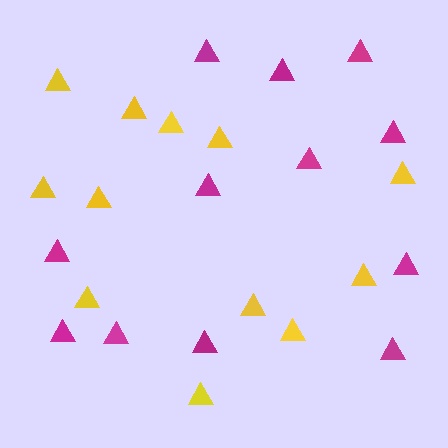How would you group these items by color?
There are 2 groups: one group of magenta triangles (12) and one group of yellow triangles (12).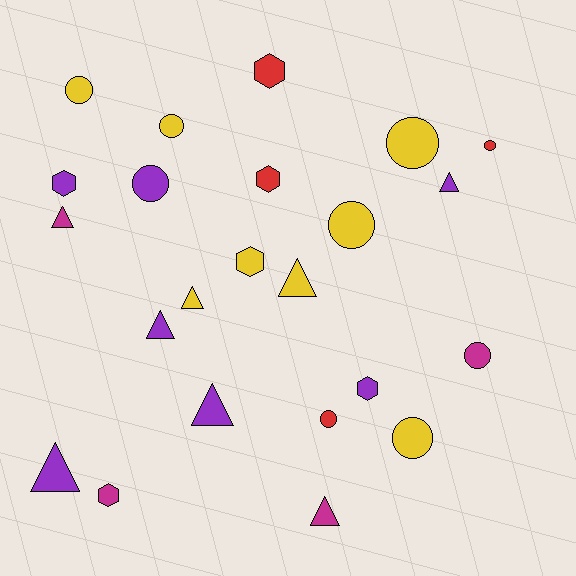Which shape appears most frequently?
Circle, with 9 objects.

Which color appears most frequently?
Yellow, with 8 objects.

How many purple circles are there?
There is 1 purple circle.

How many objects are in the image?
There are 23 objects.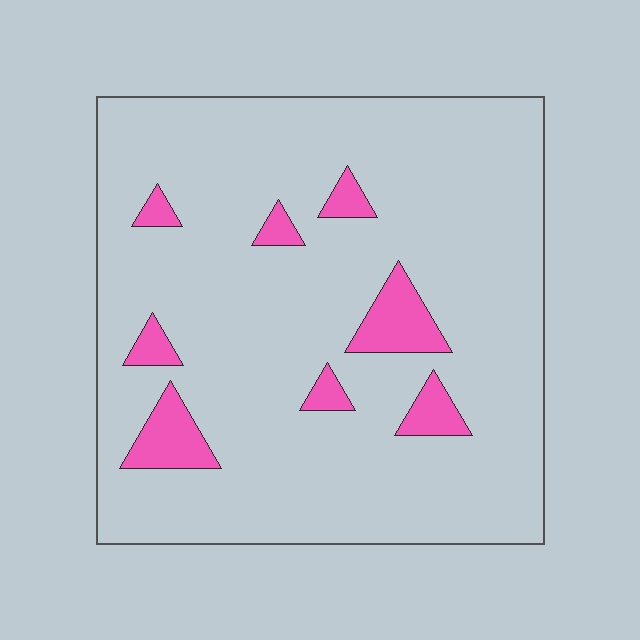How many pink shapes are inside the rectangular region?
8.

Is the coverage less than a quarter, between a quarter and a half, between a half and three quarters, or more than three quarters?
Less than a quarter.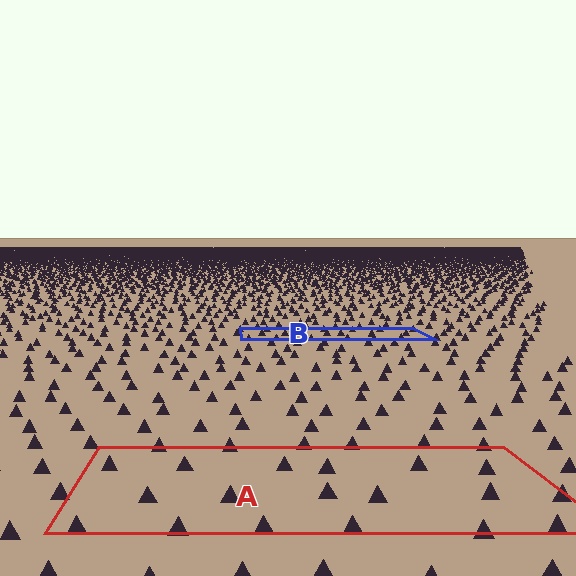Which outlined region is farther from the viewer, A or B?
Region B is farther from the viewer — the texture elements inside it appear smaller and more densely packed.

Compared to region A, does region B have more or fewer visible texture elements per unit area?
Region B has more texture elements per unit area — they are packed more densely because it is farther away.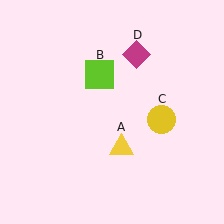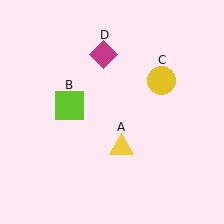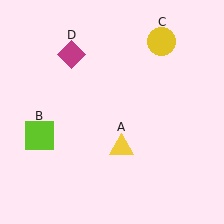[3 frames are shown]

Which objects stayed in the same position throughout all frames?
Yellow triangle (object A) remained stationary.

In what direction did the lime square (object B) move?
The lime square (object B) moved down and to the left.